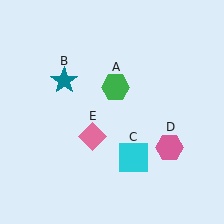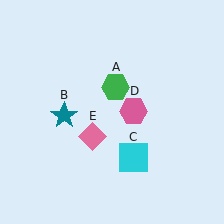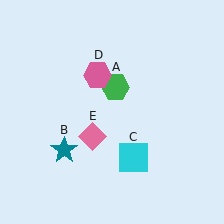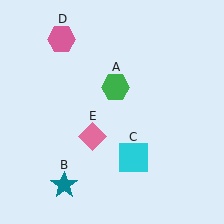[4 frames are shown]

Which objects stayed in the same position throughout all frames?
Green hexagon (object A) and cyan square (object C) and pink diamond (object E) remained stationary.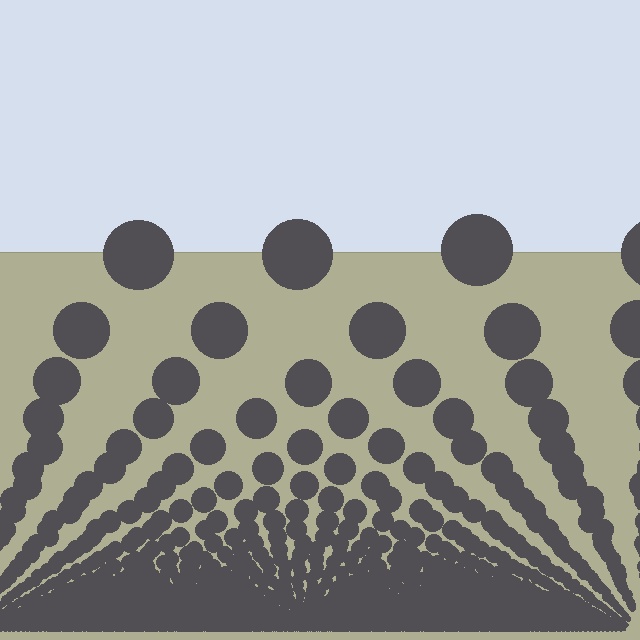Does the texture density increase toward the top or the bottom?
Density increases toward the bottom.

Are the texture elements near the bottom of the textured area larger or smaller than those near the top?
Smaller. The gradient is inverted — elements near the bottom are smaller and denser.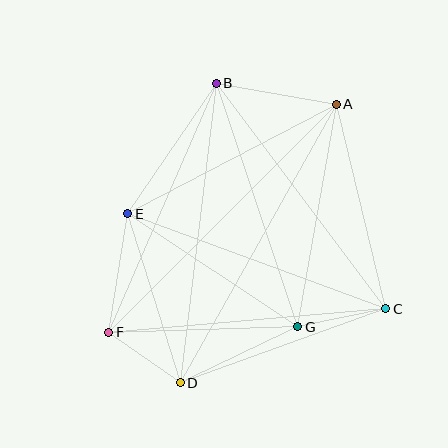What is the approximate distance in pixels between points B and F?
The distance between B and F is approximately 271 pixels.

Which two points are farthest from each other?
Points A and F are farthest from each other.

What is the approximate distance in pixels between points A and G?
The distance between A and G is approximately 226 pixels.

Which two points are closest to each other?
Points D and F are closest to each other.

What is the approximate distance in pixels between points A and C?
The distance between A and C is approximately 210 pixels.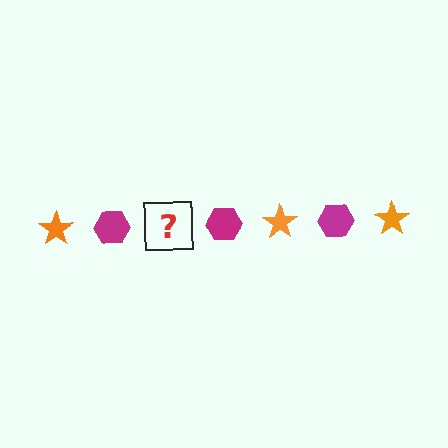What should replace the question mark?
The question mark should be replaced with an orange star.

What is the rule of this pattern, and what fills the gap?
The rule is that the pattern alternates between orange star and magenta hexagon. The gap should be filled with an orange star.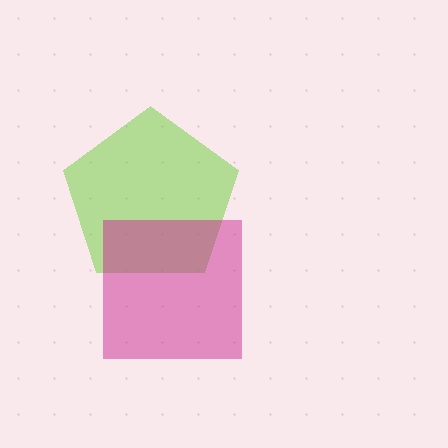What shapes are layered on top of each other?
The layered shapes are: a lime pentagon, a magenta square.